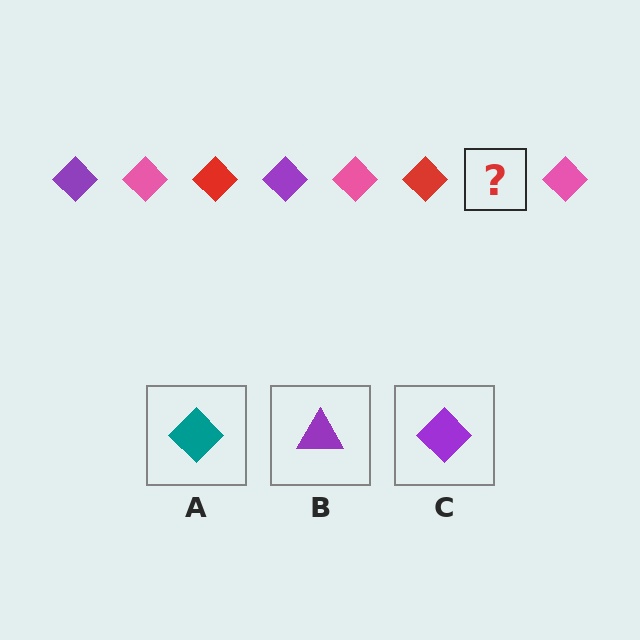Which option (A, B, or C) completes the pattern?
C.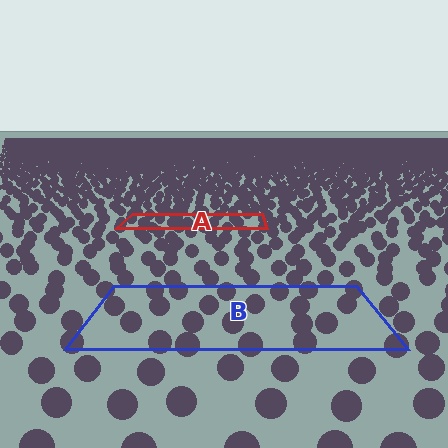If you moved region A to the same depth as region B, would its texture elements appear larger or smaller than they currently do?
They would appear larger. At a closer depth, the same texture elements are projected at a bigger on-screen size.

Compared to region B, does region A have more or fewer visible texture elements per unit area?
Region A has more texture elements per unit area — they are packed more densely because it is farther away.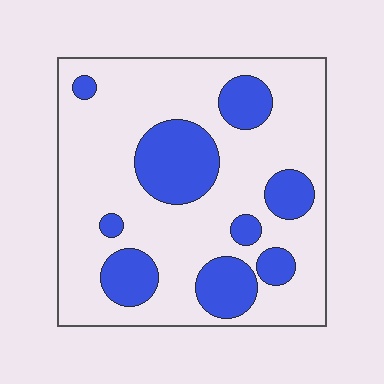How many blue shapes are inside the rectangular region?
9.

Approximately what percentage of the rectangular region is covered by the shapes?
Approximately 25%.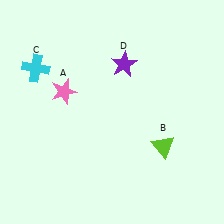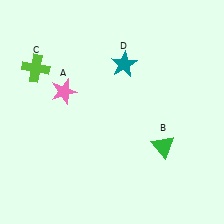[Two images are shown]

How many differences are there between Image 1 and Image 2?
There are 3 differences between the two images.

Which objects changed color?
B changed from lime to green. C changed from cyan to lime. D changed from purple to teal.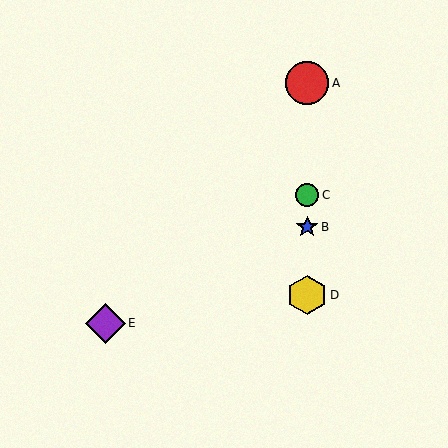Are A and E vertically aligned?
No, A is at x≈307 and E is at x≈105.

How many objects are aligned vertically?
4 objects (A, B, C, D) are aligned vertically.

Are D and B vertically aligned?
Yes, both are at x≈307.